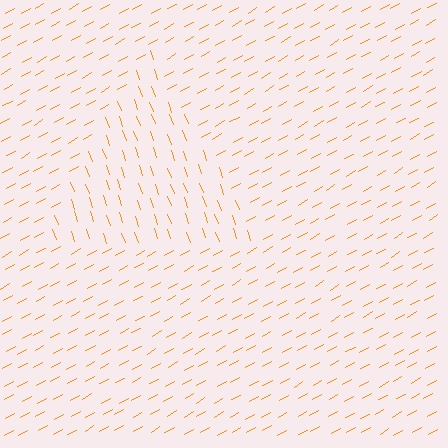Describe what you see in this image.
The image is filled with small orange line segments. A triangle region in the image has lines oriented differently from the surrounding lines, creating a visible texture boundary.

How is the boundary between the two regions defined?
The boundary is defined purely by a change in line orientation (approximately 80 degrees difference). All lines are the same color and thickness.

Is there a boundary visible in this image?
Yes, there is a texture boundary formed by a change in line orientation.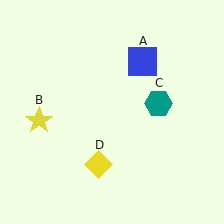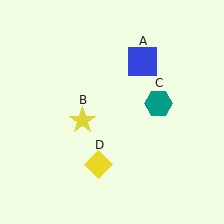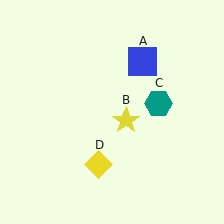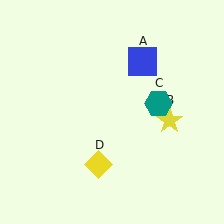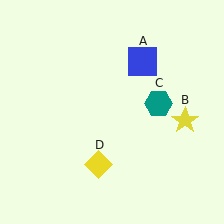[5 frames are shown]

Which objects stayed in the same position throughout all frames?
Blue square (object A) and teal hexagon (object C) and yellow diamond (object D) remained stationary.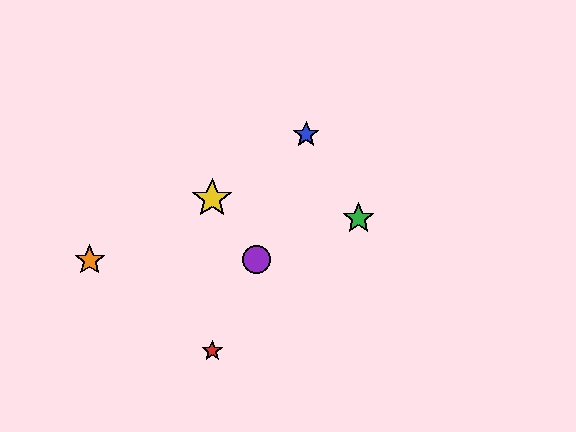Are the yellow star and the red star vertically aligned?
Yes, both are at x≈212.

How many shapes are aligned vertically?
2 shapes (the red star, the yellow star) are aligned vertically.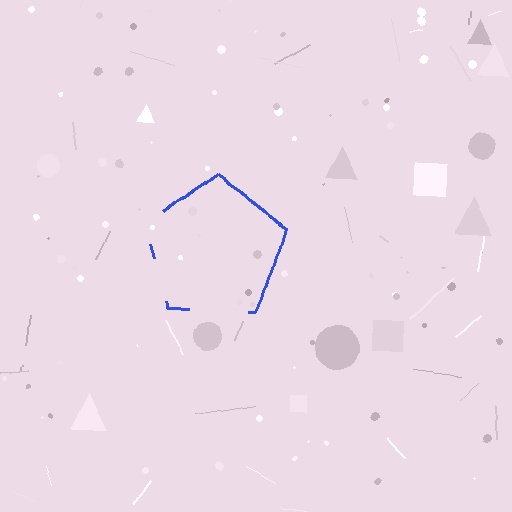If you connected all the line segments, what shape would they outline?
They would outline a pentagon.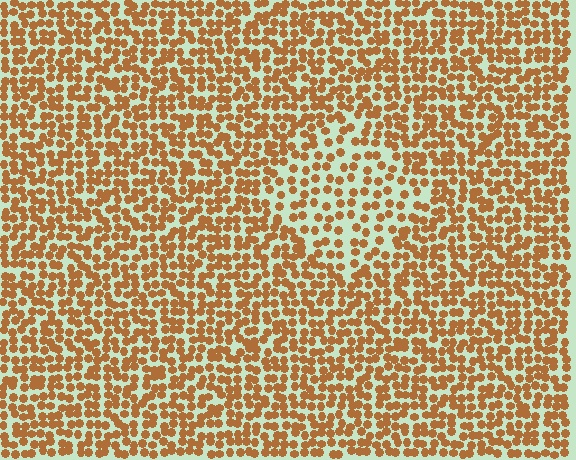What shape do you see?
I see a diamond.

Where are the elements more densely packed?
The elements are more densely packed outside the diamond boundary.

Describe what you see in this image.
The image contains small brown elements arranged at two different densities. A diamond-shaped region is visible where the elements are less densely packed than the surrounding area.